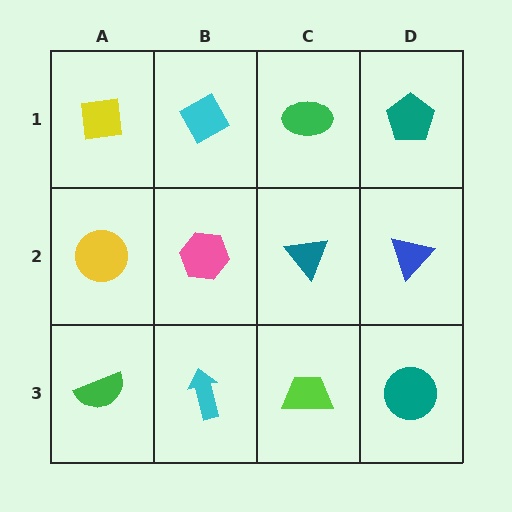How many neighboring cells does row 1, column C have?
3.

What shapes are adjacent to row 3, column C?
A teal triangle (row 2, column C), a cyan arrow (row 3, column B), a teal circle (row 3, column D).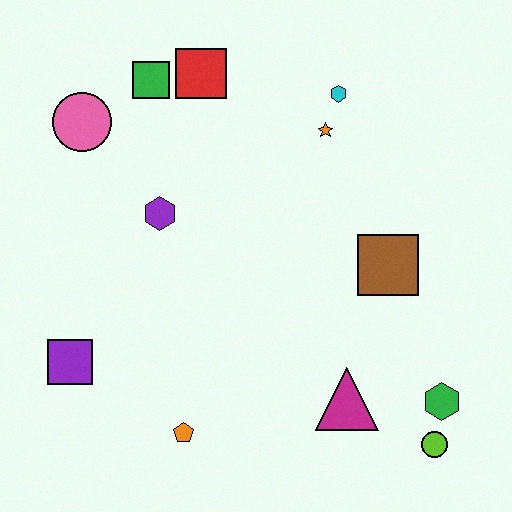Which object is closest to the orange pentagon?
The purple square is closest to the orange pentagon.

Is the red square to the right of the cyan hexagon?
No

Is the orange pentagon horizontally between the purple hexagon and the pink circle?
No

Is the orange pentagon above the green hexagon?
No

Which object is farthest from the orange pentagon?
The cyan hexagon is farthest from the orange pentagon.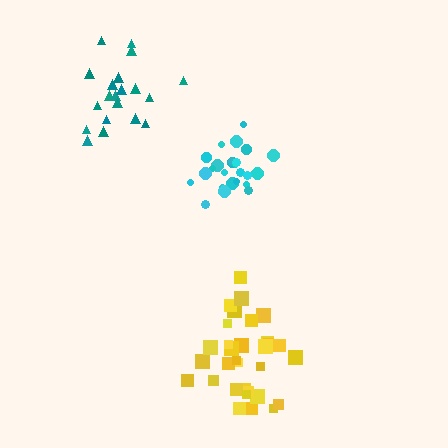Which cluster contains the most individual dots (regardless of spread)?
Yellow (33).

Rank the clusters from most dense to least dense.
cyan, teal, yellow.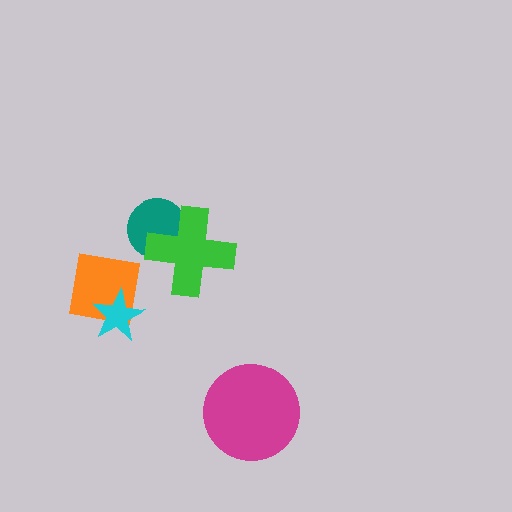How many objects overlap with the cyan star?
1 object overlaps with the cyan star.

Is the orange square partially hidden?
Yes, it is partially covered by another shape.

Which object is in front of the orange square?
The cyan star is in front of the orange square.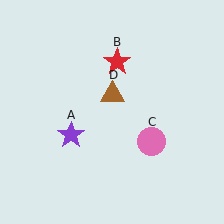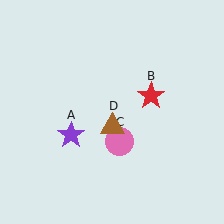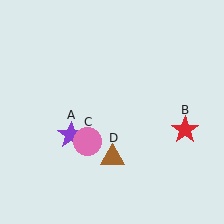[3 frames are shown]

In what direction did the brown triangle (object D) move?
The brown triangle (object D) moved down.